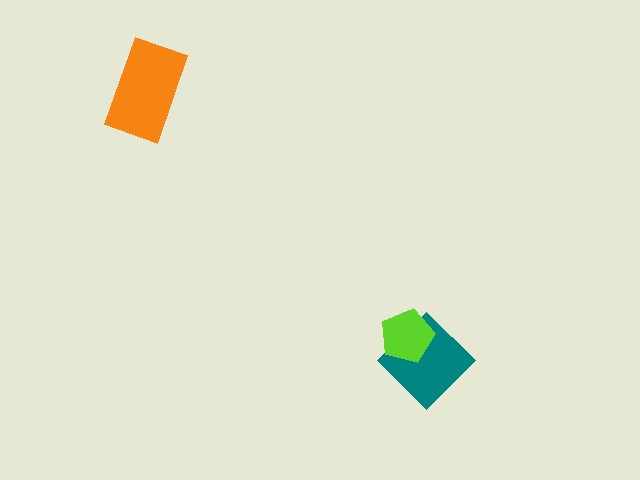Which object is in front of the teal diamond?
The lime pentagon is in front of the teal diamond.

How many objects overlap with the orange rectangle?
0 objects overlap with the orange rectangle.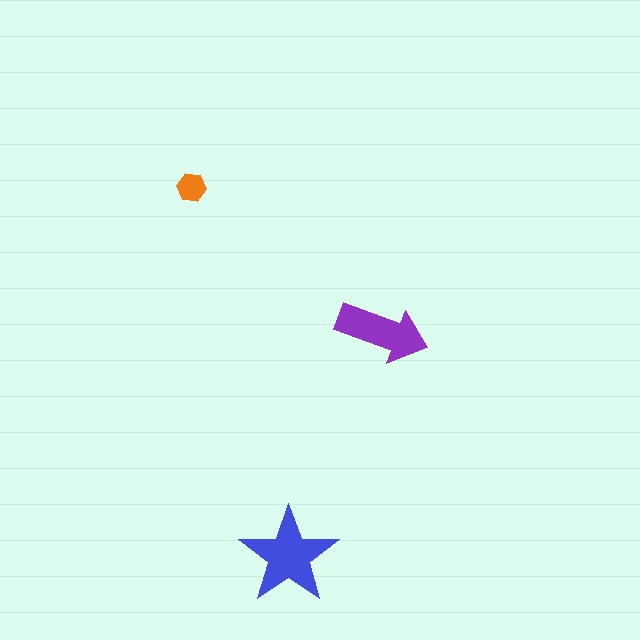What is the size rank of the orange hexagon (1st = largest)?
3rd.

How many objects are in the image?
There are 3 objects in the image.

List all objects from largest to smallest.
The blue star, the purple arrow, the orange hexagon.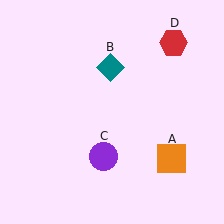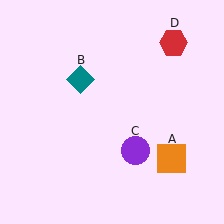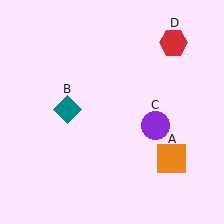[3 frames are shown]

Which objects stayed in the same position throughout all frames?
Orange square (object A) and red hexagon (object D) remained stationary.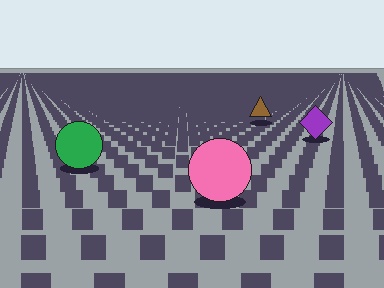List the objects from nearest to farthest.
From nearest to farthest: the pink circle, the green circle, the purple diamond, the brown triangle.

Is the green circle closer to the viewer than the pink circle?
No. The pink circle is closer — you can tell from the texture gradient: the ground texture is coarser near it.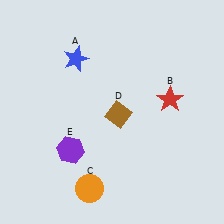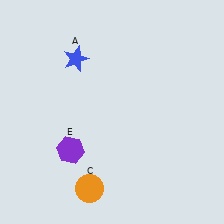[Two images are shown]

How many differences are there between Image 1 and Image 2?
There are 2 differences between the two images.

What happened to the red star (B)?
The red star (B) was removed in Image 2. It was in the top-right area of Image 1.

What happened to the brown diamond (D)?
The brown diamond (D) was removed in Image 2. It was in the bottom-right area of Image 1.